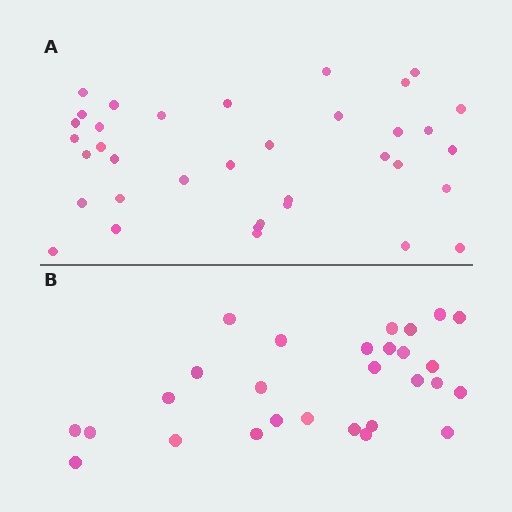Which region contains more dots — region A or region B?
Region A (the top region) has more dots.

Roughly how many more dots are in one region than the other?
Region A has roughly 8 or so more dots than region B.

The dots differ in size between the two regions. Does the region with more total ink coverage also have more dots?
No. Region B has more total ink coverage because its dots are larger, but region A actually contains more individual dots. Total area can be misleading — the number of items is what matters here.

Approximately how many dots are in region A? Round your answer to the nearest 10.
About 40 dots. (The exact count is 36, which rounds to 40.)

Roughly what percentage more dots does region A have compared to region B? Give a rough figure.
About 30% more.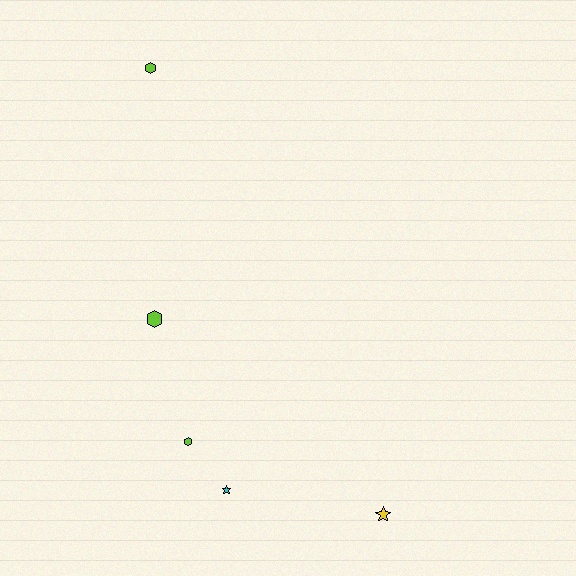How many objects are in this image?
There are 5 objects.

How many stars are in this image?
There are 2 stars.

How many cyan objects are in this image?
There is 1 cyan object.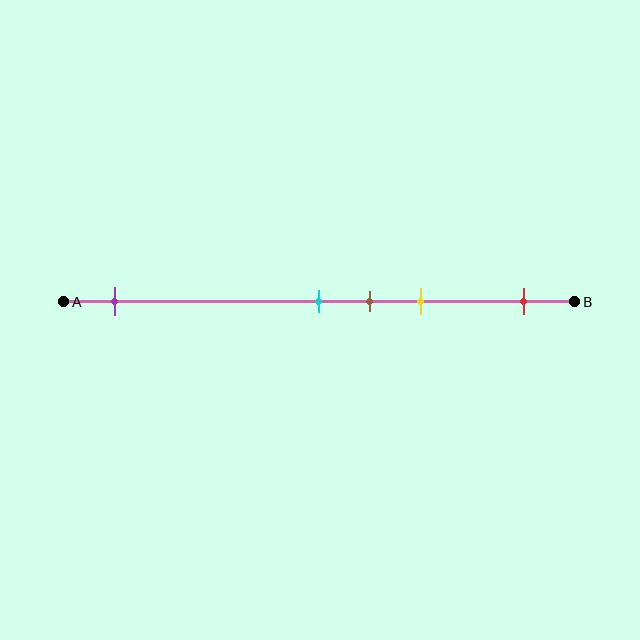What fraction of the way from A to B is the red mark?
The red mark is approximately 90% (0.9) of the way from A to B.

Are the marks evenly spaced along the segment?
No, the marks are not evenly spaced.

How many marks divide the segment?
There are 5 marks dividing the segment.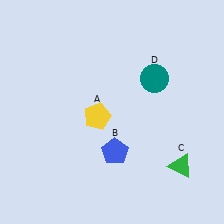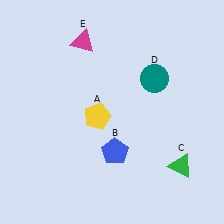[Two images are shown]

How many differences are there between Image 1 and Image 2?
There is 1 difference between the two images.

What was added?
A magenta triangle (E) was added in Image 2.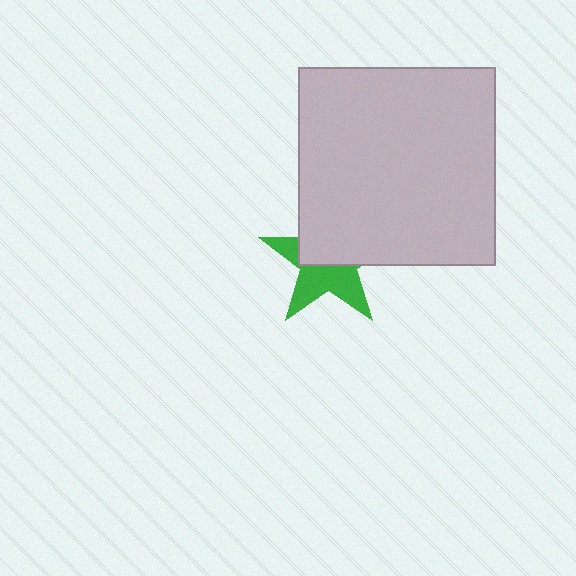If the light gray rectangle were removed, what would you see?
You would see the complete green star.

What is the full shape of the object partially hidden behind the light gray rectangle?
The partially hidden object is a green star.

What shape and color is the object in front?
The object in front is a light gray rectangle.